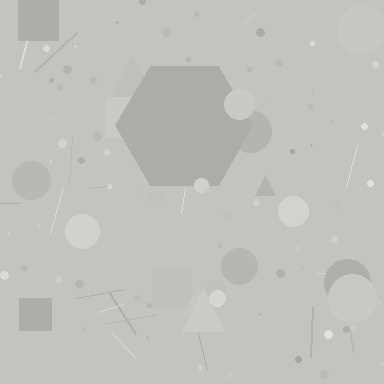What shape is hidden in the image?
A hexagon is hidden in the image.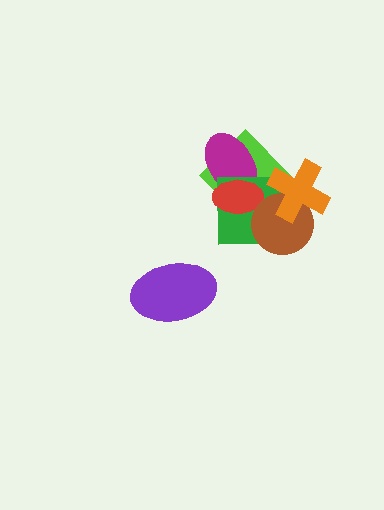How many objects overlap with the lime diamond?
5 objects overlap with the lime diamond.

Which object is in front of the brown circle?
The orange cross is in front of the brown circle.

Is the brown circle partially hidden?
Yes, it is partially covered by another shape.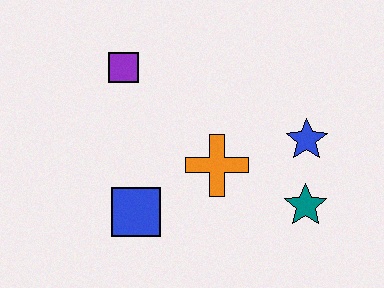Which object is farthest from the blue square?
The blue star is farthest from the blue square.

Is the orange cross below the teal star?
No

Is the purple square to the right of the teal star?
No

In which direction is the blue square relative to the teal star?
The blue square is to the left of the teal star.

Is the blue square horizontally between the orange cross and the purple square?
Yes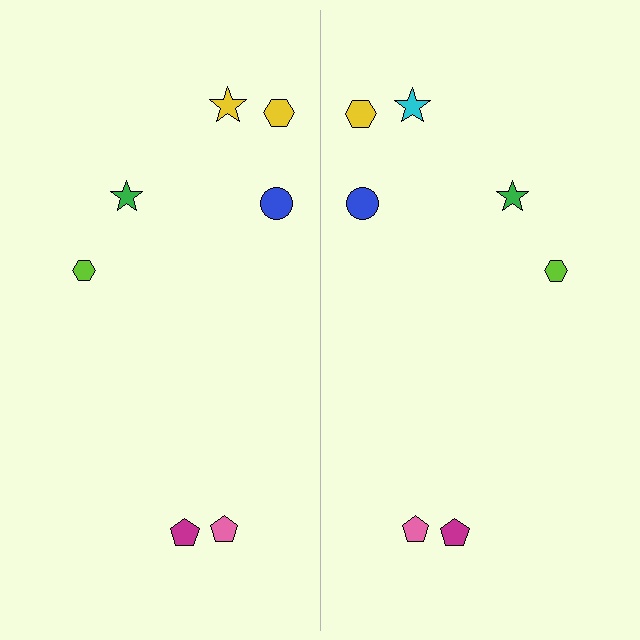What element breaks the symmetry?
The cyan star on the right side breaks the symmetry — its mirror counterpart is yellow.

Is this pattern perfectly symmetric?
No, the pattern is not perfectly symmetric. The cyan star on the right side breaks the symmetry — its mirror counterpart is yellow.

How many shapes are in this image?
There are 14 shapes in this image.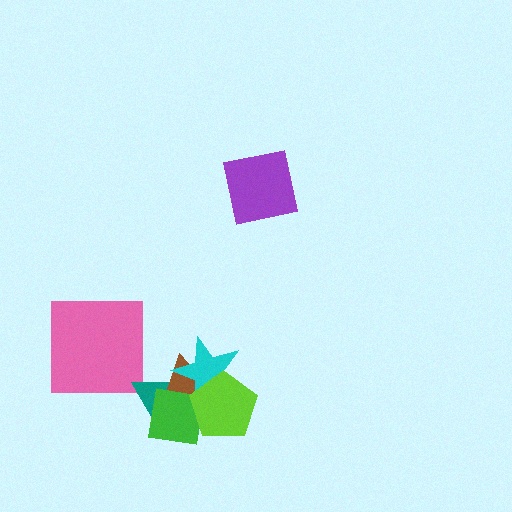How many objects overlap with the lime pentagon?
3 objects overlap with the lime pentagon.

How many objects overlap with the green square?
4 objects overlap with the green square.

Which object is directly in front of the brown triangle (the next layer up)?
The cyan star is directly in front of the brown triangle.